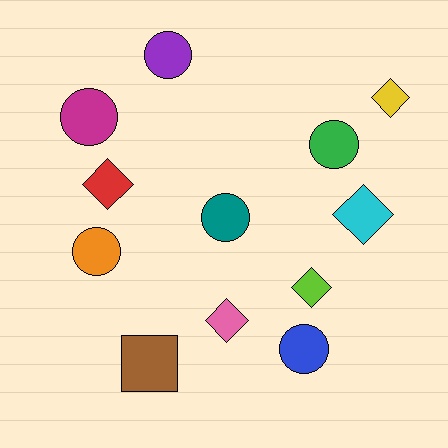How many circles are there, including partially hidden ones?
There are 6 circles.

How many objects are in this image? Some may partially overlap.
There are 12 objects.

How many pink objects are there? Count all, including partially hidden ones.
There is 1 pink object.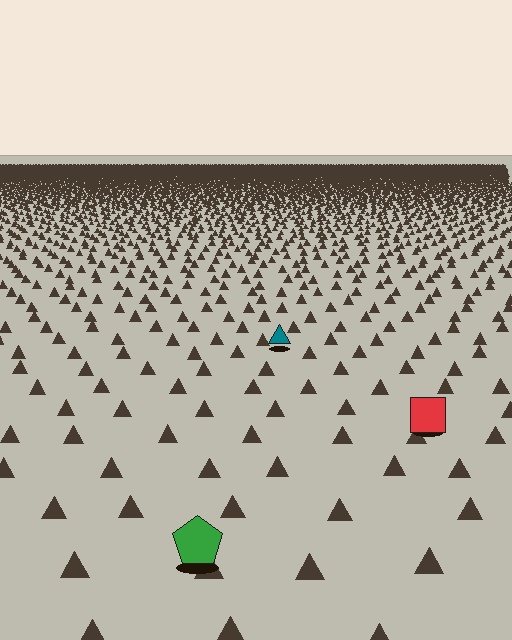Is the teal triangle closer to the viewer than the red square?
No. The red square is closer — you can tell from the texture gradient: the ground texture is coarser near it.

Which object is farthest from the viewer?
The teal triangle is farthest from the viewer. It appears smaller and the ground texture around it is denser.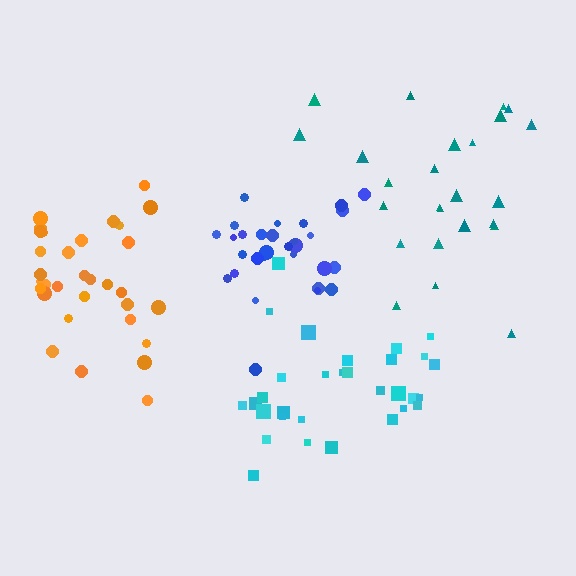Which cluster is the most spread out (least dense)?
Teal.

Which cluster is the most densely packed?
Blue.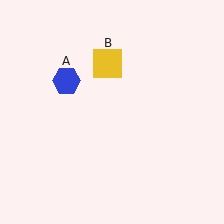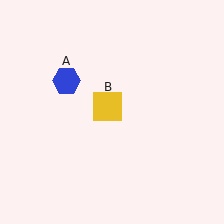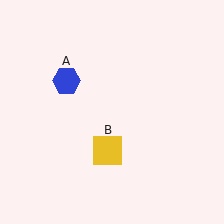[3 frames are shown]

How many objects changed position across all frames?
1 object changed position: yellow square (object B).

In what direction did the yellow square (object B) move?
The yellow square (object B) moved down.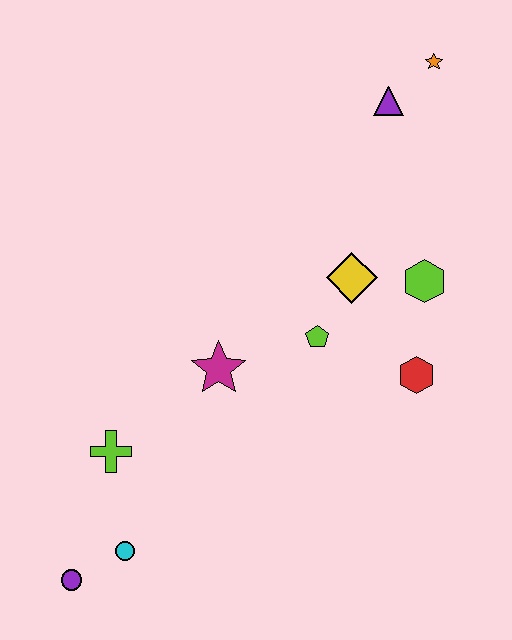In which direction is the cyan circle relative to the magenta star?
The cyan circle is below the magenta star.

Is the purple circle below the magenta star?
Yes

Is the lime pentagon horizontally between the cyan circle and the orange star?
Yes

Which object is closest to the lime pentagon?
The yellow diamond is closest to the lime pentagon.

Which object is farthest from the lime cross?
The orange star is farthest from the lime cross.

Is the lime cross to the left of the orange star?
Yes